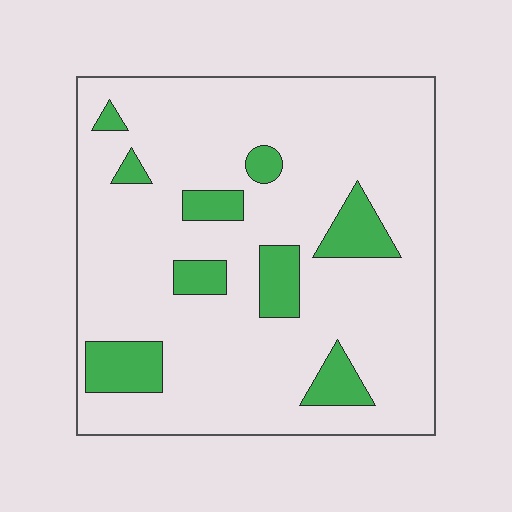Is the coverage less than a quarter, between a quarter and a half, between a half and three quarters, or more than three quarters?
Less than a quarter.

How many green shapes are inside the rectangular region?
9.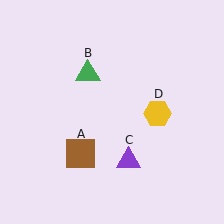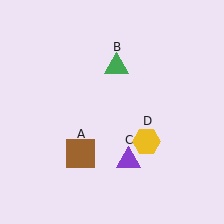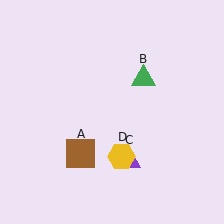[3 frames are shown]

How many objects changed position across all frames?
2 objects changed position: green triangle (object B), yellow hexagon (object D).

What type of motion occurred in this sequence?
The green triangle (object B), yellow hexagon (object D) rotated clockwise around the center of the scene.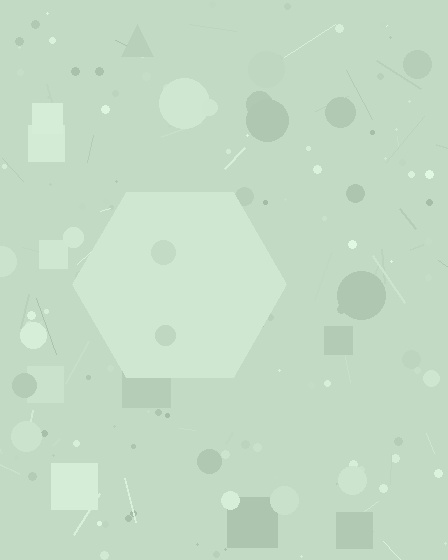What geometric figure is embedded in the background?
A hexagon is embedded in the background.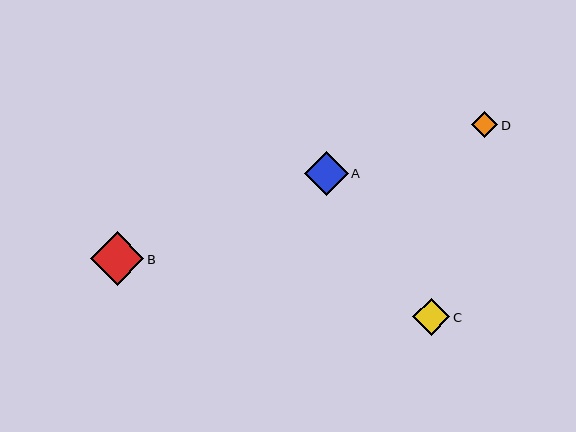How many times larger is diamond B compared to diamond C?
Diamond B is approximately 1.5 times the size of diamond C.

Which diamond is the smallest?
Diamond D is the smallest with a size of approximately 26 pixels.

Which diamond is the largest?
Diamond B is the largest with a size of approximately 53 pixels.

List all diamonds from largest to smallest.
From largest to smallest: B, A, C, D.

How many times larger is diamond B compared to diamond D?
Diamond B is approximately 2.1 times the size of diamond D.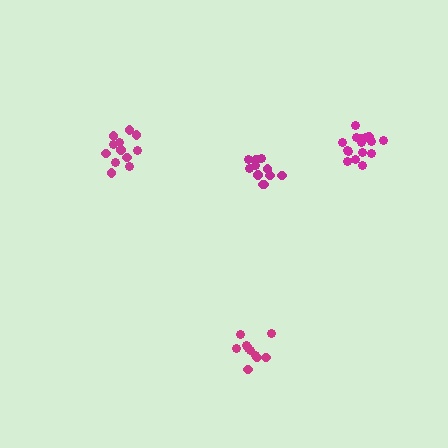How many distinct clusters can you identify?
There are 4 distinct clusters.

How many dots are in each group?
Group 1: 10 dots, Group 2: 16 dots, Group 3: 12 dots, Group 4: 12 dots (50 total).